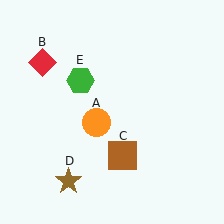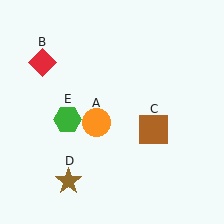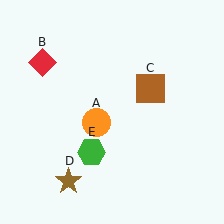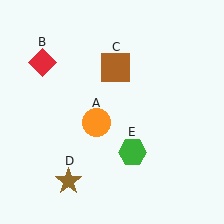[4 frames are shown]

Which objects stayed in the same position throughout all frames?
Orange circle (object A) and red diamond (object B) and brown star (object D) remained stationary.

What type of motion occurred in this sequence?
The brown square (object C), green hexagon (object E) rotated counterclockwise around the center of the scene.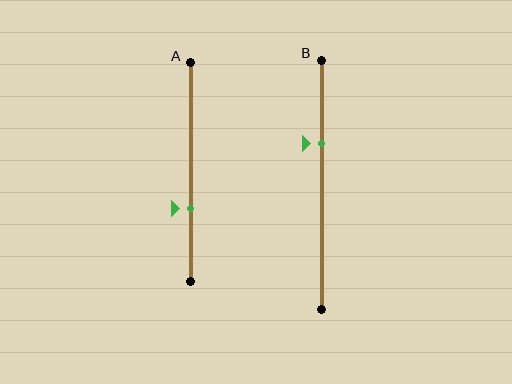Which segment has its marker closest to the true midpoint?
Segment A has its marker closest to the true midpoint.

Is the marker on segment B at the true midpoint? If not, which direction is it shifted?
No, the marker on segment B is shifted upward by about 16% of the segment length.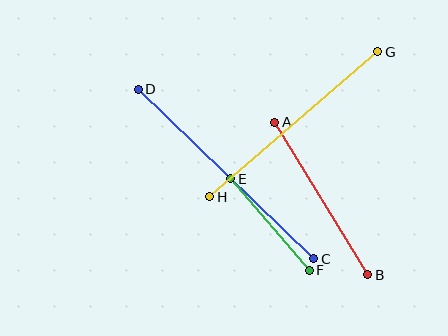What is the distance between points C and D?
The distance is approximately 244 pixels.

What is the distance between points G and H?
The distance is approximately 222 pixels.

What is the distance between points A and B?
The distance is approximately 178 pixels.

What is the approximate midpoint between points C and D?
The midpoint is at approximately (226, 174) pixels.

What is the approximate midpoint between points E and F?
The midpoint is at approximately (270, 225) pixels.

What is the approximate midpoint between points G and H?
The midpoint is at approximately (294, 124) pixels.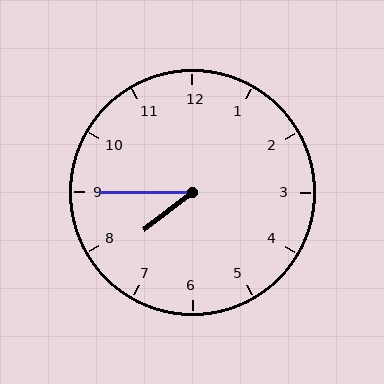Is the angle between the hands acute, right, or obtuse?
It is acute.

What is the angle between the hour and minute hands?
Approximately 38 degrees.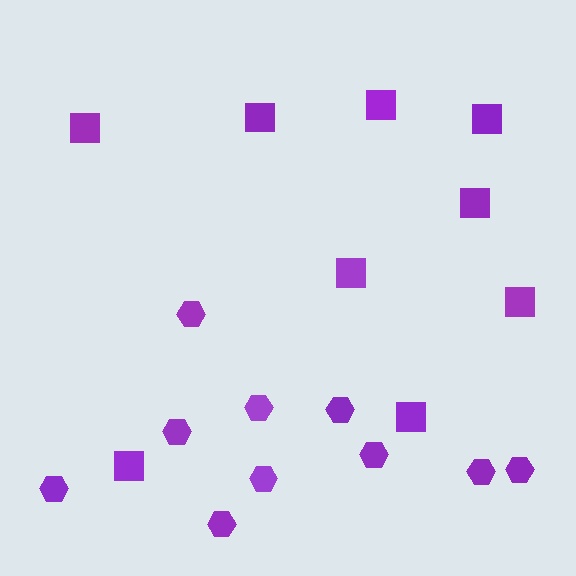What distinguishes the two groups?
There are 2 groups: one group of hexagons (10) and one group of squares (9).